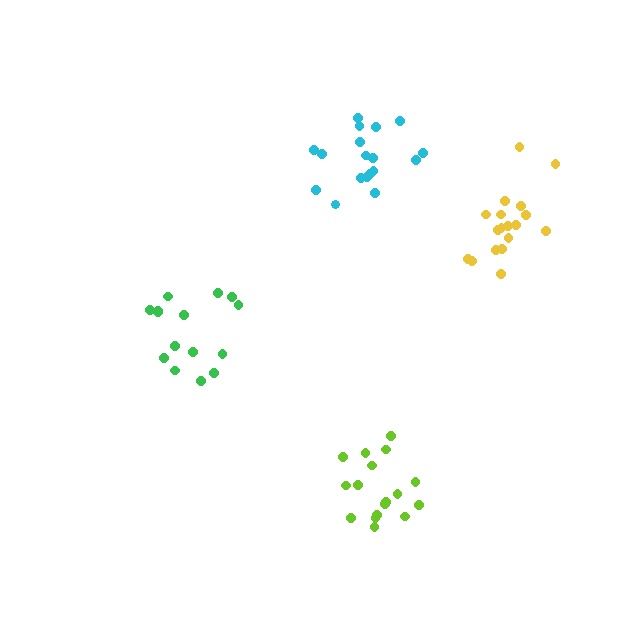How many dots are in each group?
Group 1: 18 dots, Group 2: 17 dots, Group 3: 19 dots, Group 4: 15 dots (69 total).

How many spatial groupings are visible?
There are 4 spatial groupings.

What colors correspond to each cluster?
The clusters are colored: yellow, lime, cyan, green.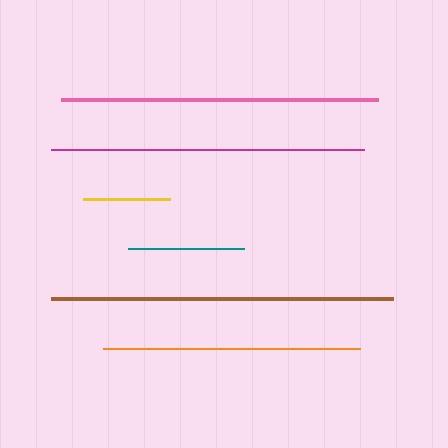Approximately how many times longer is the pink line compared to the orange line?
The pink line is approximately 1.2 times the length of the orange line.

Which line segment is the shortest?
The yellow line is the shortest at approximately 87 pixels.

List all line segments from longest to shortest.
From longest to shortest: brown, pink, magenta, orange, teal, yellow.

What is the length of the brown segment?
The brown segment is approximately 341 pixels long.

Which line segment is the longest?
The brown line is the longest at approximately 341 pixels.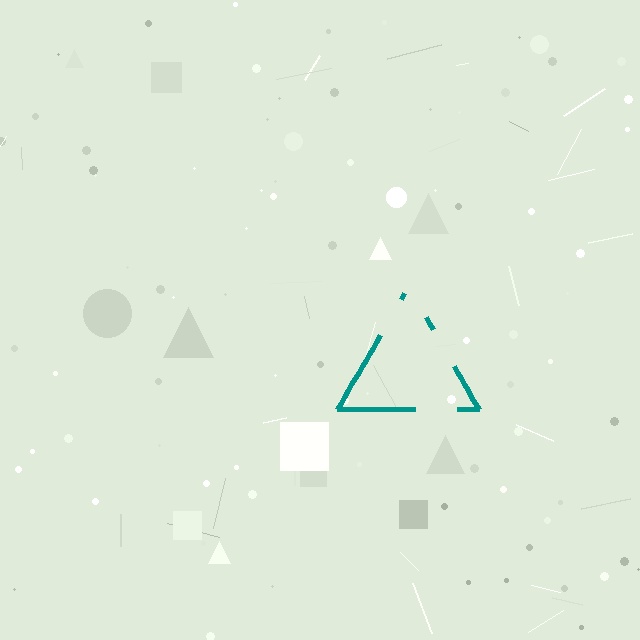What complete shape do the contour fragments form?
The contour fragments form a triangle.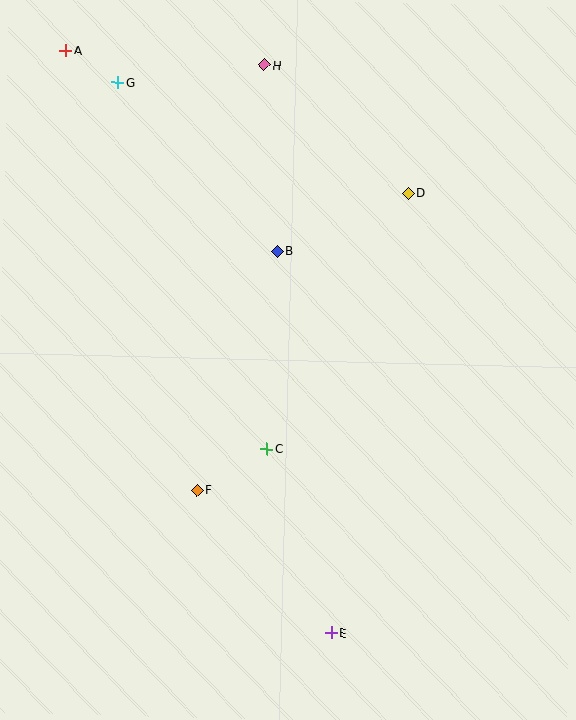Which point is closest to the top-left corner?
Point A is closest to the top-left corner.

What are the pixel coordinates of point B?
Point B is at (277, 251).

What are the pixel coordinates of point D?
Point D is at (409, 193).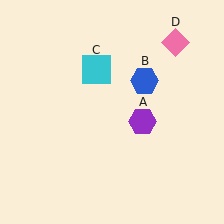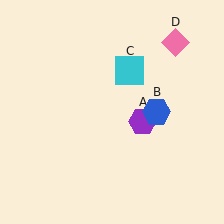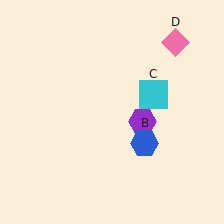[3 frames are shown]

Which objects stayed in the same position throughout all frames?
Purple hexagon (object A) and pink diamond (object D) remained stationary.